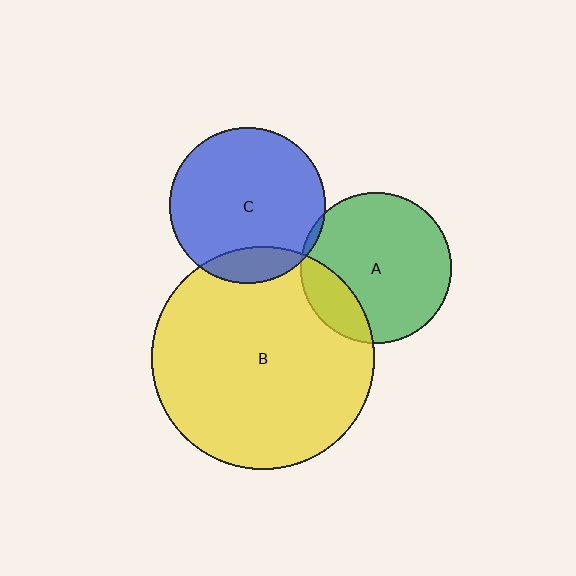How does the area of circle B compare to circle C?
Approximately 2.0 times.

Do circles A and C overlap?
Yes.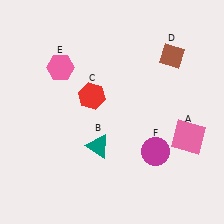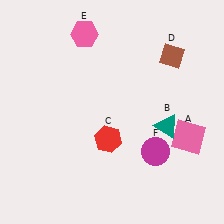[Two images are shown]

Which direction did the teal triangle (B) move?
The teal triangle (B) moved right.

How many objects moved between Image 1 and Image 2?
3 objects moved between the two images.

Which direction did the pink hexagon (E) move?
The pink hexagon (E) moved up.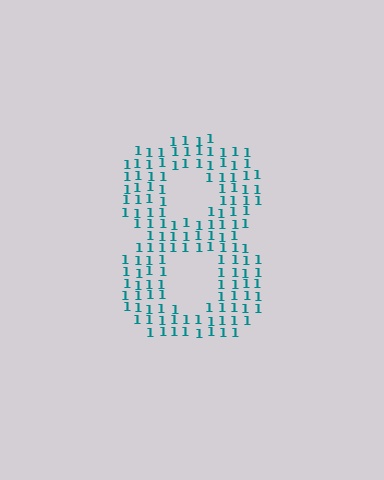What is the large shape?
The large shape is the digit 8.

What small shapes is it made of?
It is made of small digit 1's.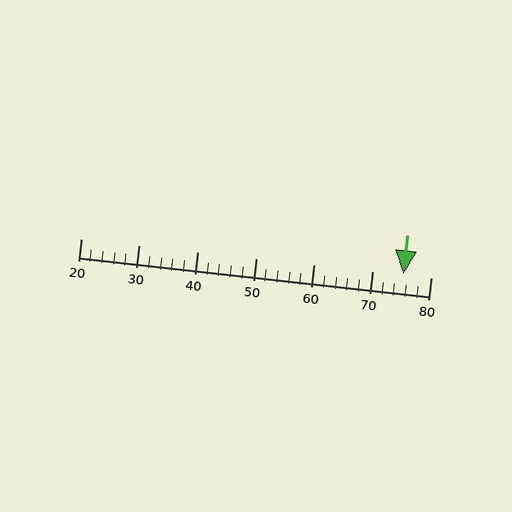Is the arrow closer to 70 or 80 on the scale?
The arrow is closer to 80.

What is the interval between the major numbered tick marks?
The major tick marks are spaced 10 units apart.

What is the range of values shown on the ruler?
The ruler shows values from 20 to 80.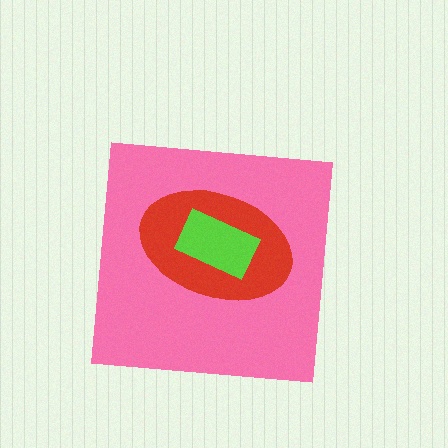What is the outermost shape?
The pink square.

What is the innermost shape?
The lime rectangle.